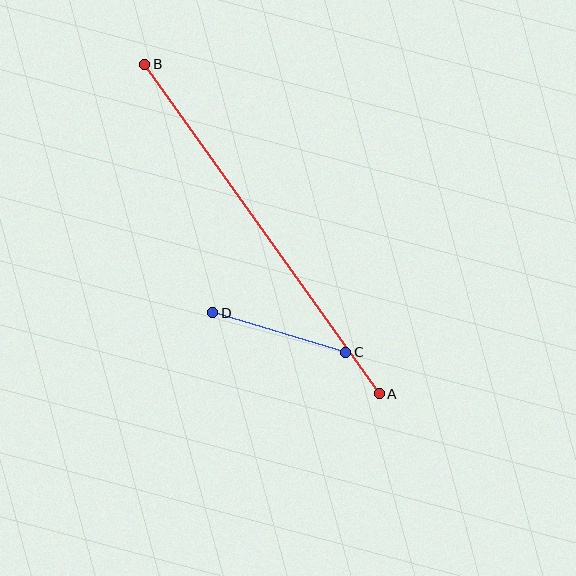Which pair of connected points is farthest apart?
Points A and B are farthest apart.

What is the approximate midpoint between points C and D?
The midpoint is at approximately (279, 333) pixels.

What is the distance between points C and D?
The distance is approximately 138 pixels.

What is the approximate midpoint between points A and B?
The midpoint is at approximately (262, 229) pixels.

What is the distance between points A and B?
The distance is approximately 404 pixels.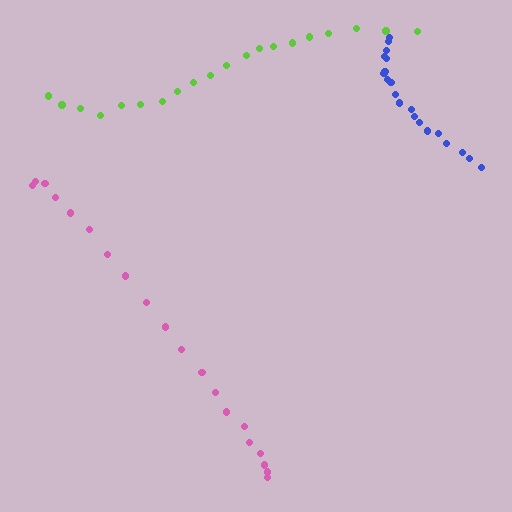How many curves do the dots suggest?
There are 3 distinct paths.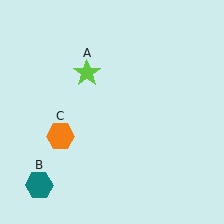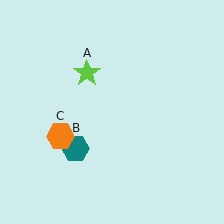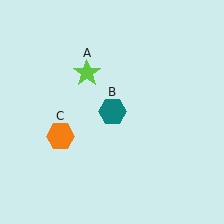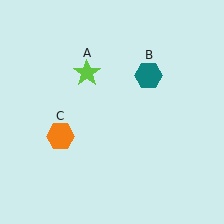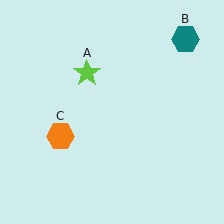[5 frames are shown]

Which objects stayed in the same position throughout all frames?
Lime star (object A) and orange hexagon (object C) remained stationary.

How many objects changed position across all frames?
1 object changed position: teal hexagon (object B).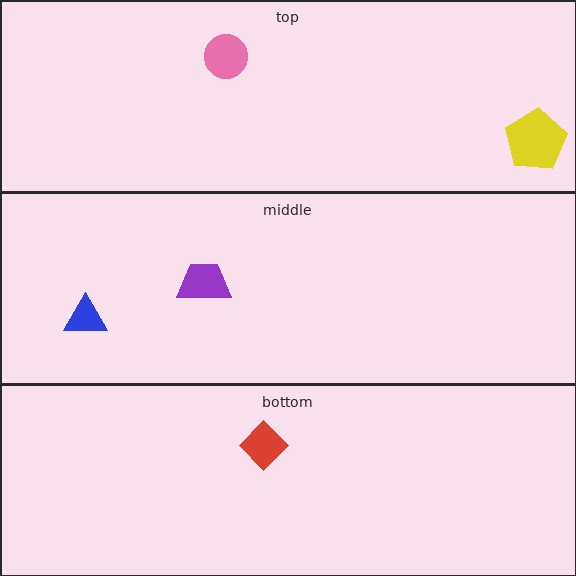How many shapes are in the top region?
2.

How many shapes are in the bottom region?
1.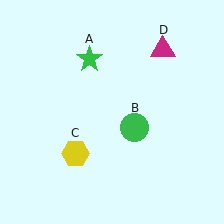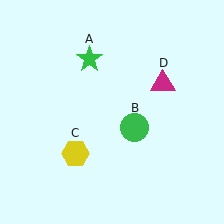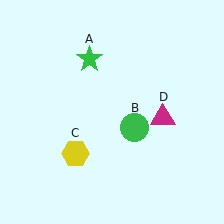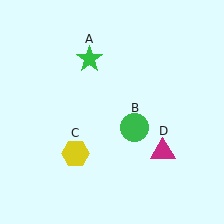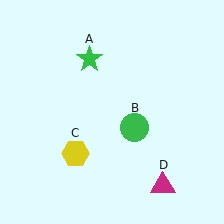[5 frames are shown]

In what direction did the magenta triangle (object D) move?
The magenta triangle (object D) moved down.